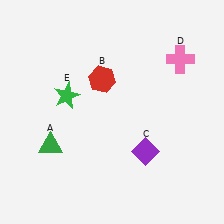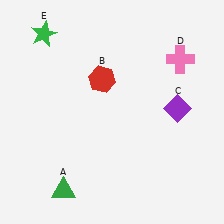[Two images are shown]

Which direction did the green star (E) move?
The green star (E) moved up.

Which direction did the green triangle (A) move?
The green triangle (A) moved down.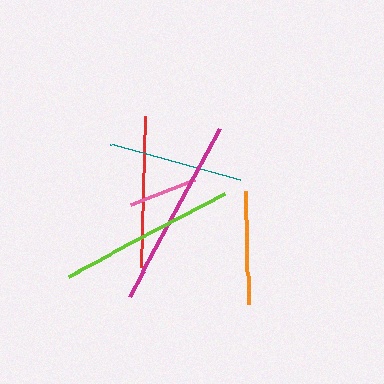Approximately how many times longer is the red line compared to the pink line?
The red line is approximately 2.2 times the length of the pink line.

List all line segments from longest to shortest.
From longest to shortest: magenta, lime, red, teal, orange, pink.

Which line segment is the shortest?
The pink line is the shortest at approximately 69 pixels.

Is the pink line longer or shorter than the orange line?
The orange line is longer than the pink line.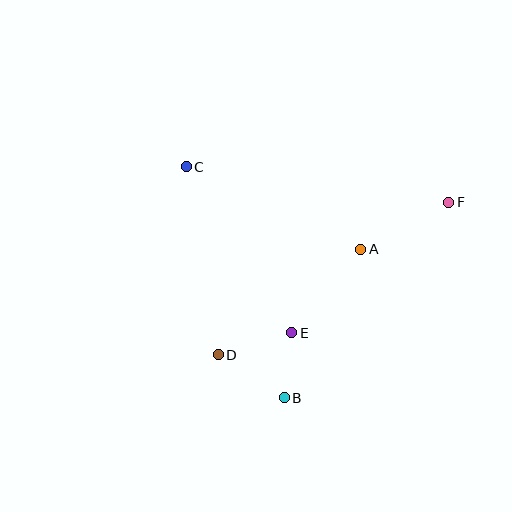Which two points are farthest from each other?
Points D and F are farthest from each other.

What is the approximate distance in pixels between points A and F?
The distance between A and F is approximately 100 pixels.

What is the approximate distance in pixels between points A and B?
The distance between A and B is approximately 167 pixels.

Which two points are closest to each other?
Points B and E are closest to each other.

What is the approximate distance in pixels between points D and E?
The distance between D and E is approximately 77 pixels.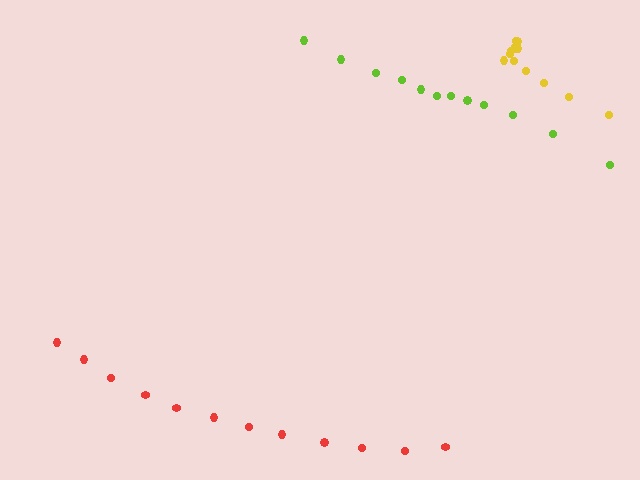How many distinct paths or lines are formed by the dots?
There are 3 distinct paths.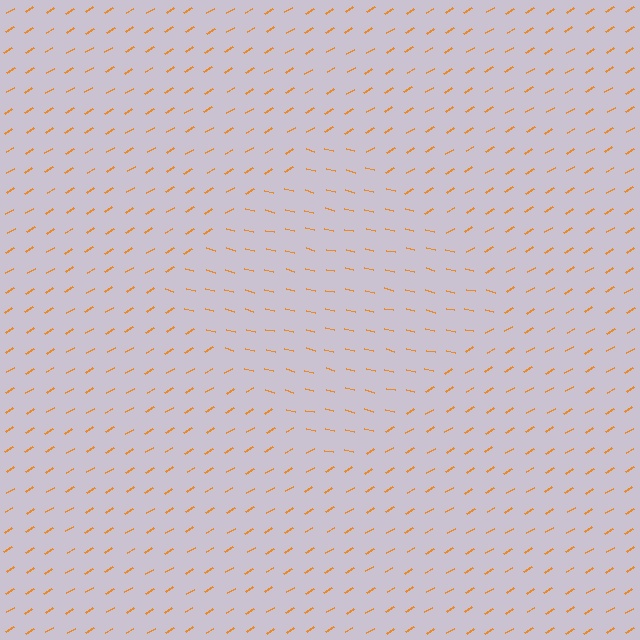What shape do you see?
I see a diamond.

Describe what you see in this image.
The image is filled with small orange line segments. A diamond region in the image has lines oriented differently from the surrounding lines, creating a visible texture boundary.